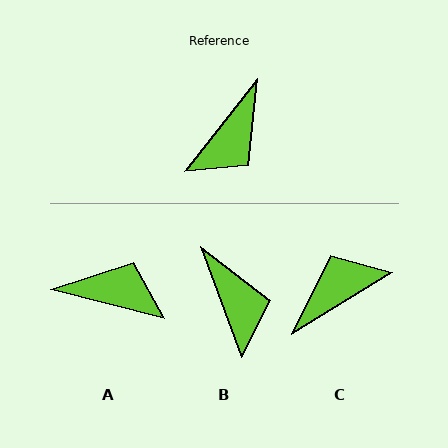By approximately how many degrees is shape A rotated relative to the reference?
Approximately 114 degrees counter-clockwise.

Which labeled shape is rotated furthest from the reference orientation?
C, about 160 degrees away.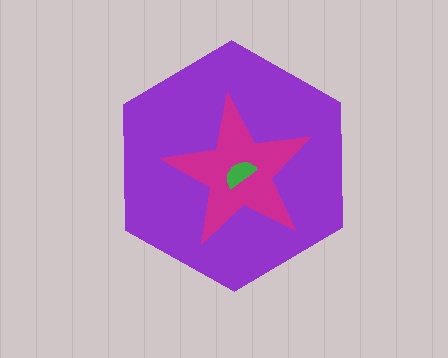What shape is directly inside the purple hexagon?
The magenta star.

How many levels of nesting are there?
3.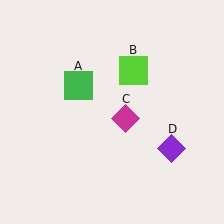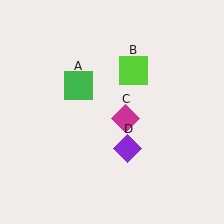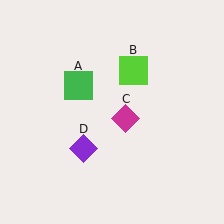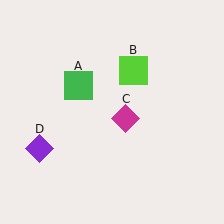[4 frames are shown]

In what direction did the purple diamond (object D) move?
The purple diamond (object D) moved left.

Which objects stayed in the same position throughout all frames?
Green square (object A) and lime square (object B) and magenta diamond (object C) remained stationary.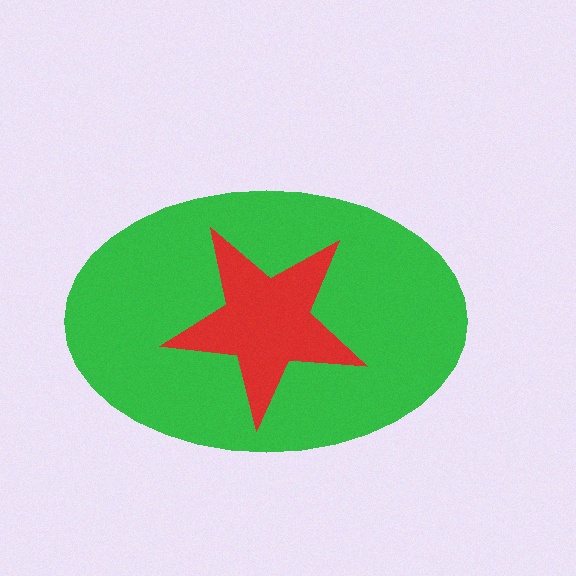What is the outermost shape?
The green ellipse.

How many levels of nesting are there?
2.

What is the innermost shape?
The red star.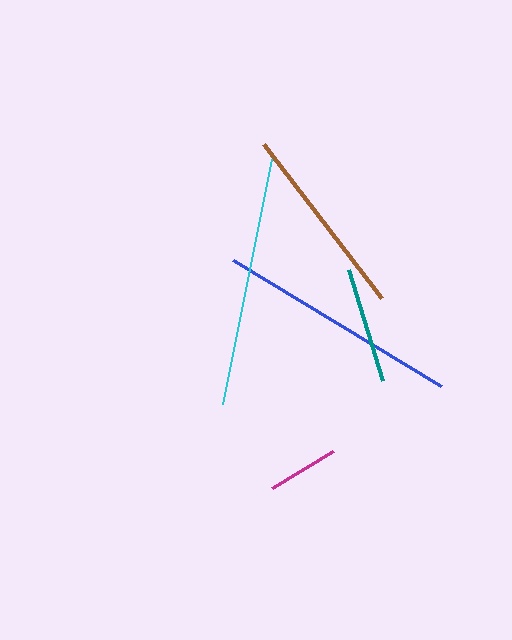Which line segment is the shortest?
The magenta line is the shortest at approximately 72 pixels.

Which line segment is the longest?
The cyan line is the longest at approximately 249 pixels.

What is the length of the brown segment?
The brown segment is approximately 195 pixels long.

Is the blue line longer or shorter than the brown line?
The blue line is longer than the brown line.